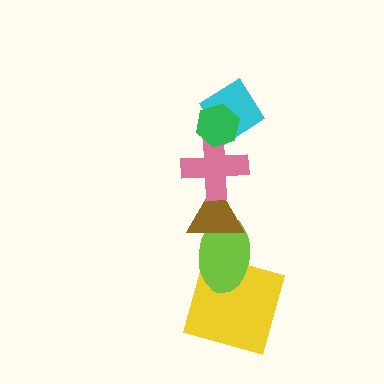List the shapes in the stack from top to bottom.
From top to bottom: the green hexagon, the cyan diamond, the pink cross, the brown triangle, the lime ellipse, the yellow square.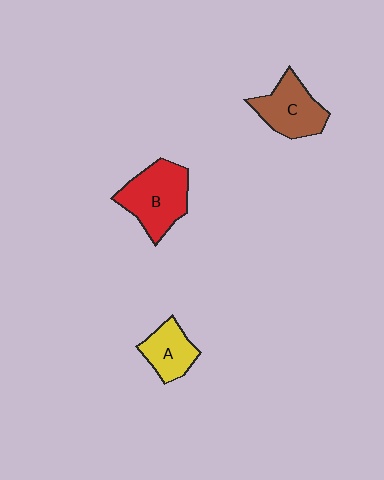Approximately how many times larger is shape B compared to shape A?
Approximately 1.6 times.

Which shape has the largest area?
Shape B (red).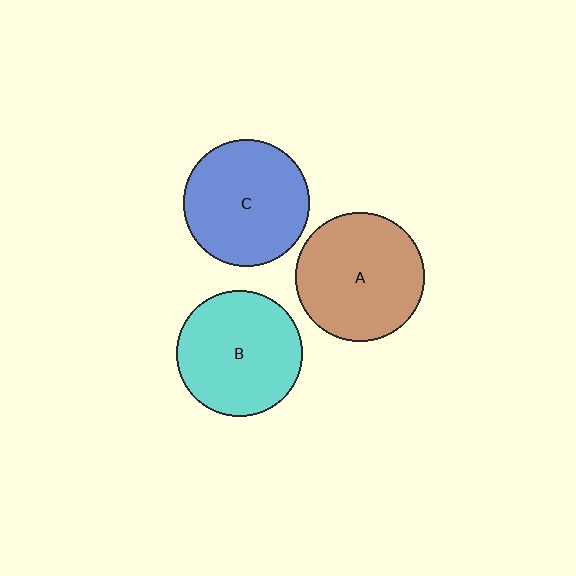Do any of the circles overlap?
No, none of the circles overlap.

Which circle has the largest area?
Circle A (brown).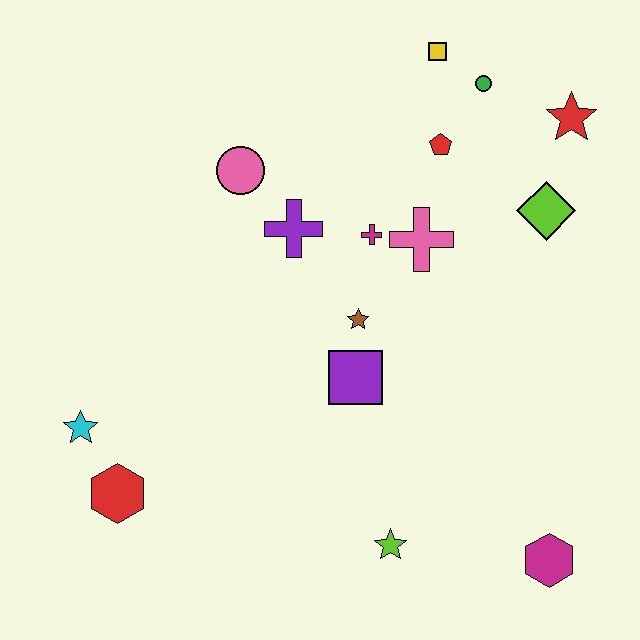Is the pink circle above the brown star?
Yes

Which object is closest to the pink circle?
The purple cross is closest to the pink circle.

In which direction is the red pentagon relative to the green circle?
The red pentagon is below the green circle.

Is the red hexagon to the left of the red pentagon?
Yes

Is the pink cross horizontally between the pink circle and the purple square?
No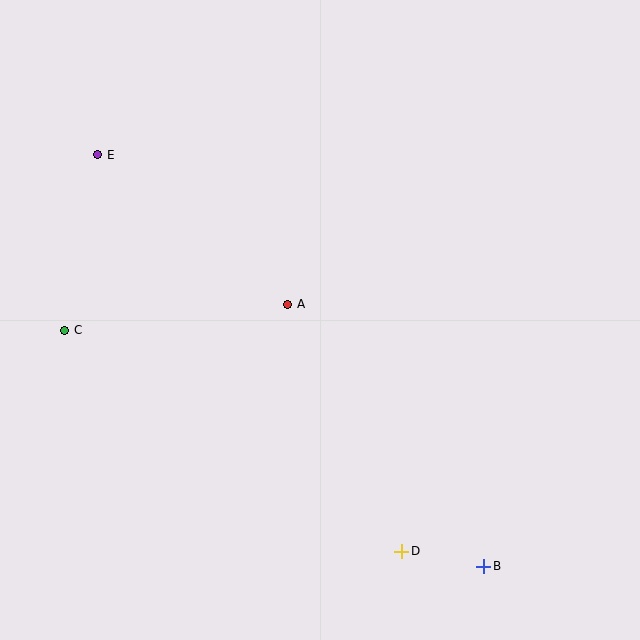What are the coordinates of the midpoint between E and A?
The midpoint between E and A is at (193, 229).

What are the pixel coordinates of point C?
Point C is at (65, 330).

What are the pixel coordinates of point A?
Point A is at (288, 304).